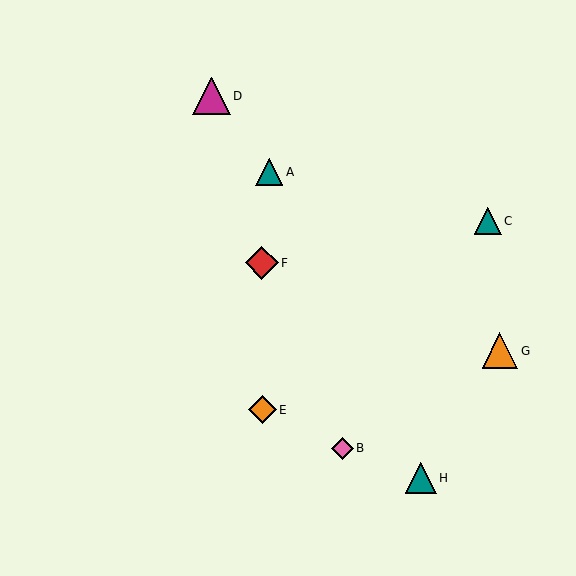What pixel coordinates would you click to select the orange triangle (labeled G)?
Click at (500, 351) to select the orange triangle G.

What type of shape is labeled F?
Shape F is a red diamond.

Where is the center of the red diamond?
The center of the red diamond is at (262, 263).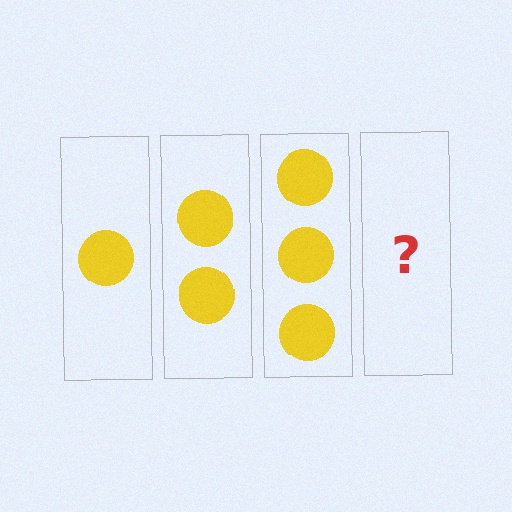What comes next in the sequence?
The next element should be 4 circles.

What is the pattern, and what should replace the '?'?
The pattern is that each step adds one more circle. The '?' should be 4 circles.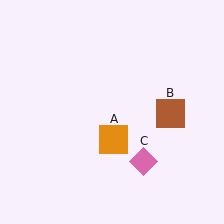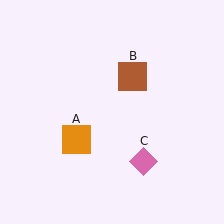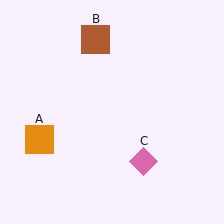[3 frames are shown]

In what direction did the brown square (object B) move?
The brown square (object B) moved up and to the left.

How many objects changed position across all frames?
2 objects changed position: orange square (object A), brown square (object B).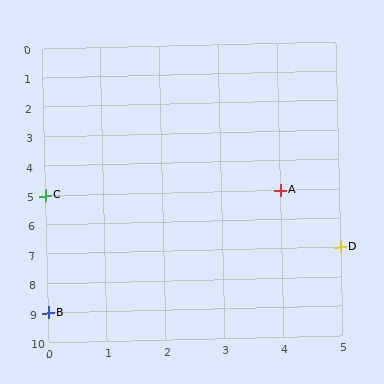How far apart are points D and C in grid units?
Points D and C are 5 columns and 2 rows apart (about 5.4 grid units diagonally).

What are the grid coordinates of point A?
Point A is at grid coordinates (4, 5).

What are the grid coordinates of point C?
Point C is at grid coordinates (0, 5).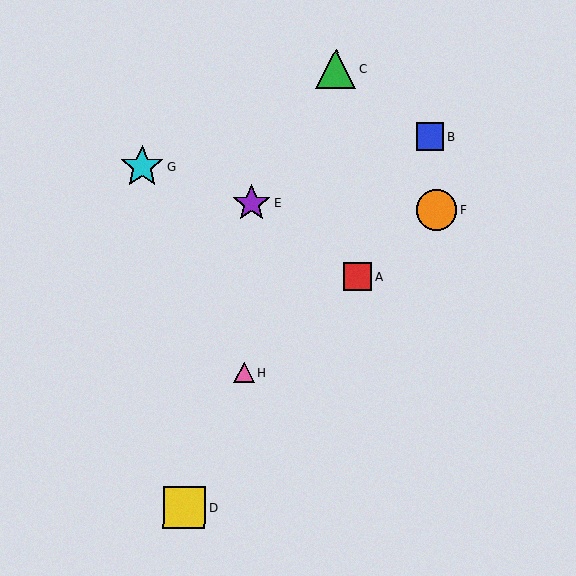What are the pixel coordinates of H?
Object H is at (244, 373).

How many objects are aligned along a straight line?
3 objects (A, F, H) are aligned along a straight line.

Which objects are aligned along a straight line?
Objects A, F, H are aligned along a straight line.